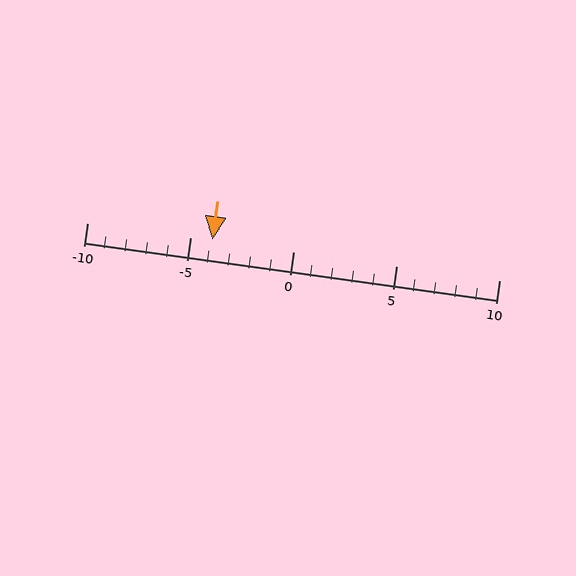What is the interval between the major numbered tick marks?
The major tick marks are spaced 5 units apart.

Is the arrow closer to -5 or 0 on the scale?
The arrow is closer to -5.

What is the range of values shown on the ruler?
The ruler shows values from -10 to 10.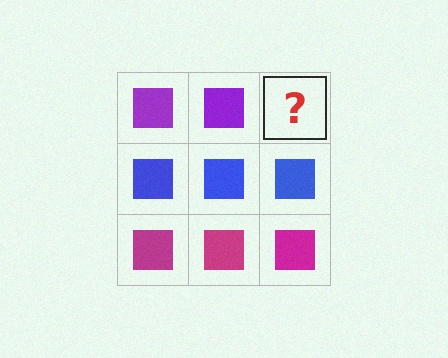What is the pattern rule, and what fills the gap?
The rule is that each row has a consistent color. The gap should be filled with a purple square.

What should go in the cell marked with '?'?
The missing cell should contain a purple square.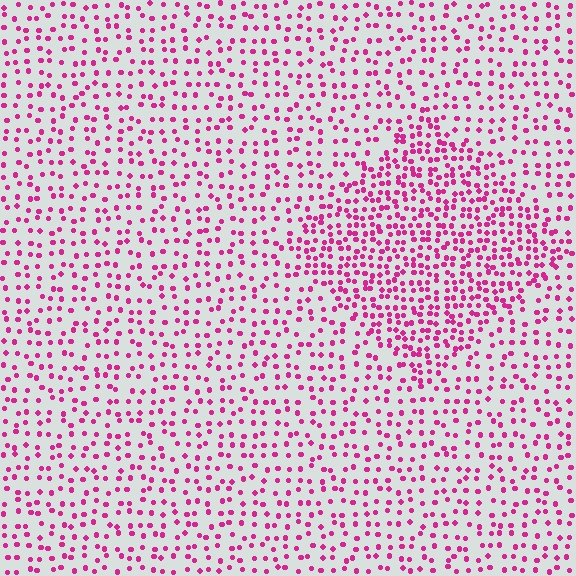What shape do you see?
I see a diamond.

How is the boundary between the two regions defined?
The boundary is defined by a change in element density (approximately 1.9x ratio). All elements are the same color, size, and shape.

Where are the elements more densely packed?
The elements are more densely packed inside the diamond boundary.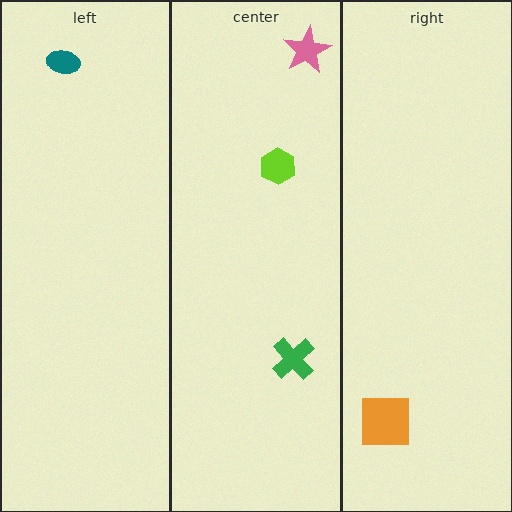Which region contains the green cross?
The center region.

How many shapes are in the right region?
1.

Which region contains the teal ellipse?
The left region.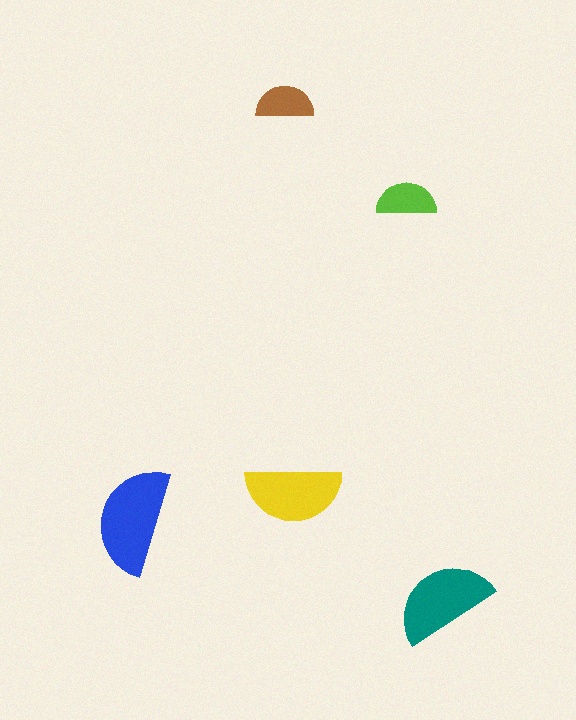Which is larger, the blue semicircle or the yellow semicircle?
The blue one.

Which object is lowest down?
The teal semicircle is bottommost.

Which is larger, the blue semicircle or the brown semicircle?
The blue one.